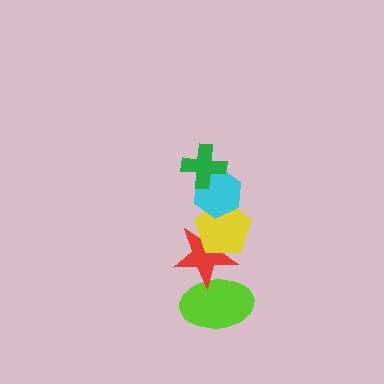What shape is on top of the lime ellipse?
The red star is on top of the lime ellipse.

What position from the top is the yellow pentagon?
The yellow pentagon is 3rd from the top.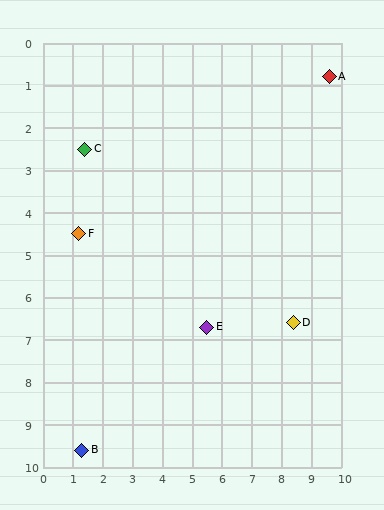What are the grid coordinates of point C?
Point C is at approximately (1.4, 2.5).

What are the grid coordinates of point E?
Point E is at approximately (5.5, 6.7).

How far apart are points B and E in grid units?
Points B and E are about 5.1 grid units apart.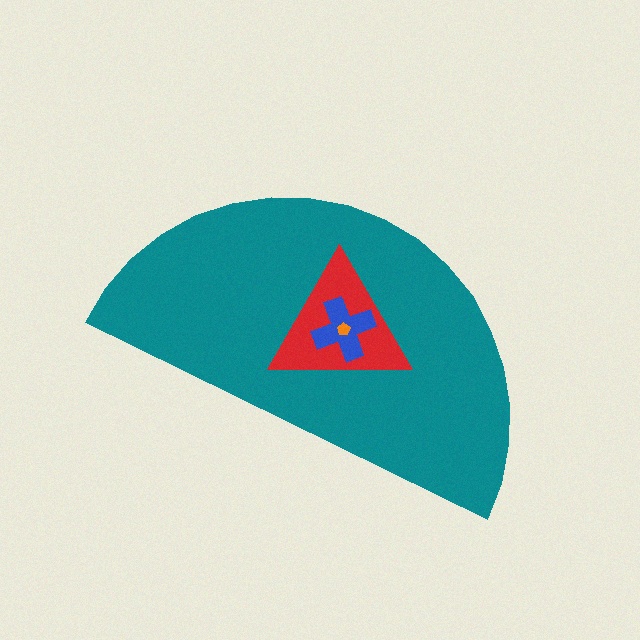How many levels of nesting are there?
4.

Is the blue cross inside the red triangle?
Yes.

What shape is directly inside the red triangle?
The blue cross.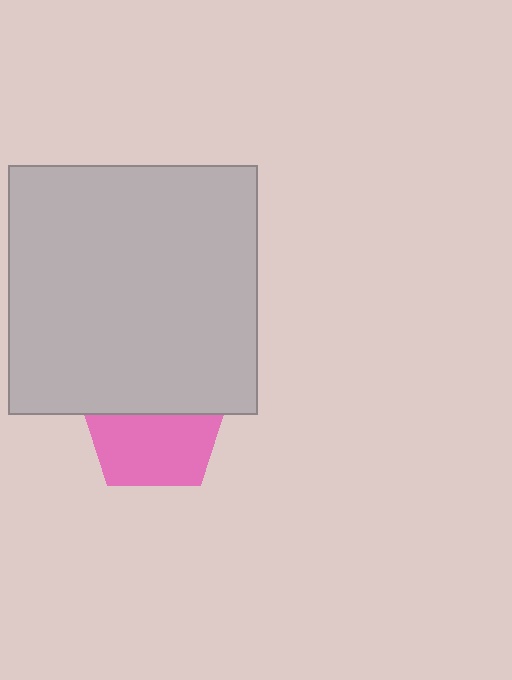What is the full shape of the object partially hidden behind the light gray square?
The partially hidden object is a pink pentagon.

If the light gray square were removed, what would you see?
You would see the complete pink pentagon.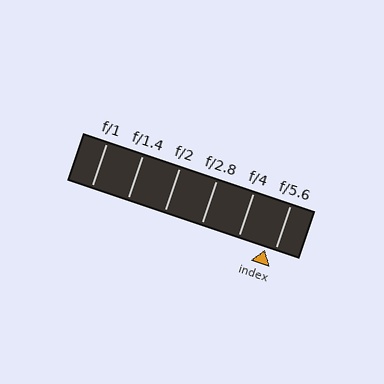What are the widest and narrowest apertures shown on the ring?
The widest aperture shown is f/1 and the narrowest is f/5.6.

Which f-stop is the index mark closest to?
The index mark is closest to f/5.6.